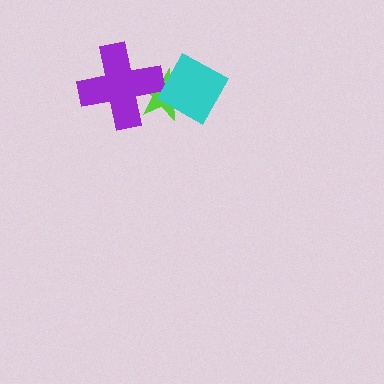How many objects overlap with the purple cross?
1 object overlaps with the purple cross.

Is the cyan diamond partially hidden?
No, no other shape covers it.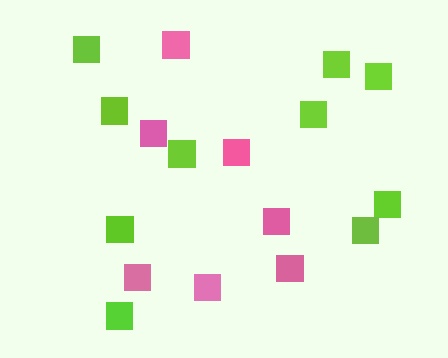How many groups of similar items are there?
There are 2 groups: one group of pink squares (7) and one group of lime squares (10).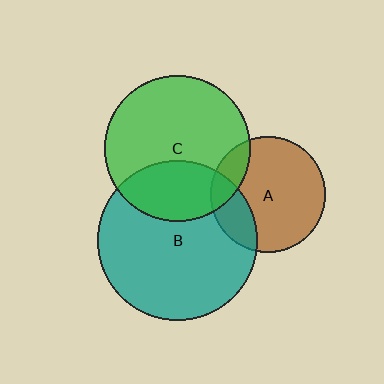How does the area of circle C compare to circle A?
Approximately 1.6 times.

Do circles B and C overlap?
Yes.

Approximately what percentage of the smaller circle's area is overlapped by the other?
Approximately 30%.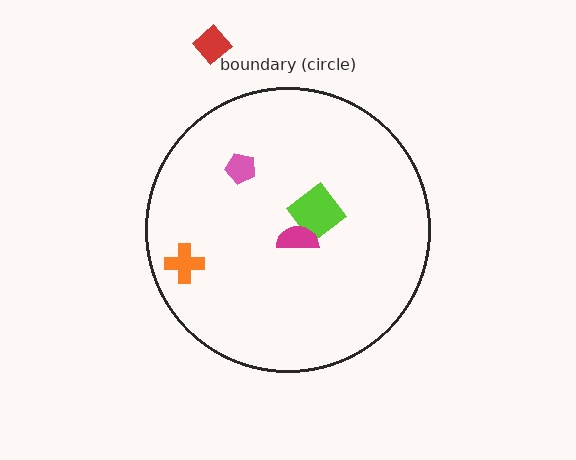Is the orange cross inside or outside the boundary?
Inside.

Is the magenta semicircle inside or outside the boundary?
Inside.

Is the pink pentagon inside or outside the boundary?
Inside.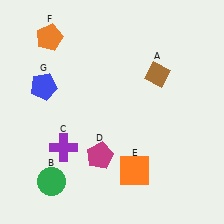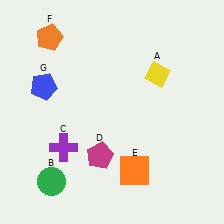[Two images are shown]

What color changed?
The diamond (A) changed from brown in Image 1 to yellow in Image 2.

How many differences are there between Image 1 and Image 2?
There is 1 difference between the two images.